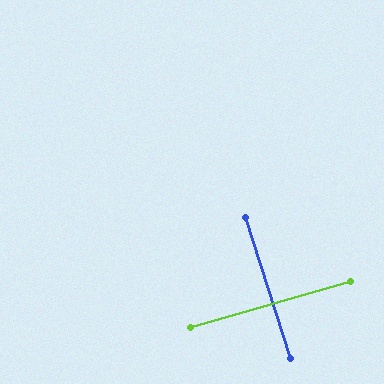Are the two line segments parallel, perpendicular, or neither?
Perpendicular — they meet at approximately 88°.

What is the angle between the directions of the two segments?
Approximately 88 degrees.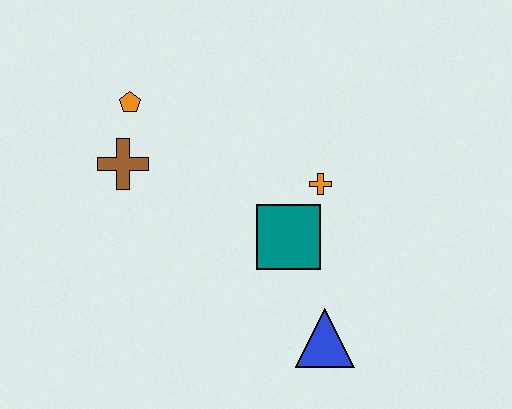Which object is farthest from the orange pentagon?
The blue triangle is farthest from the orange pentagon.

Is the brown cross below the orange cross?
No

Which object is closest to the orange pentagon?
The brown cross is closest to the orange pentagon.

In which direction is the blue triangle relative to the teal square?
The blue triangle is below the teal square.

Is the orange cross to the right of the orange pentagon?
Yes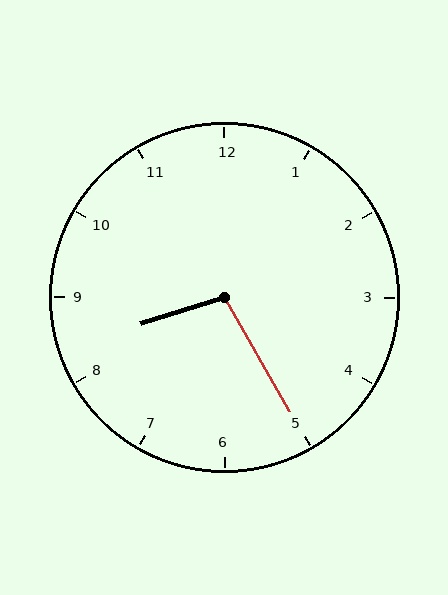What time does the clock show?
8:25.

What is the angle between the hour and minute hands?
Approximately 102 degrees.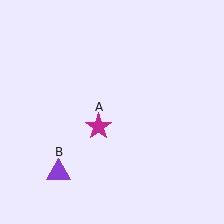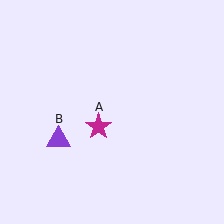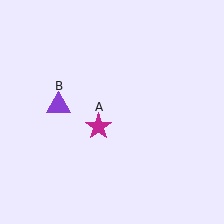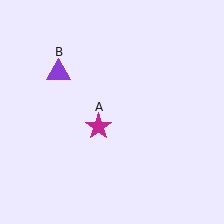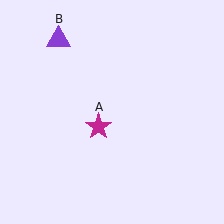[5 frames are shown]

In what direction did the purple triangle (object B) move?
The purple triangle (object B) moved up.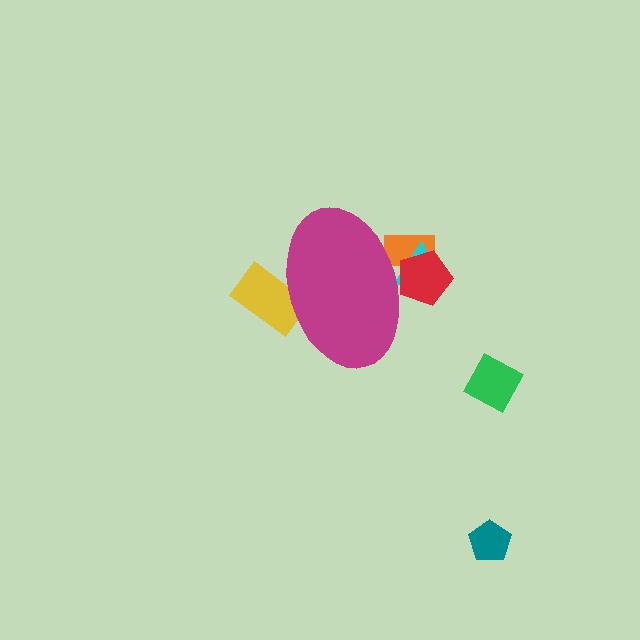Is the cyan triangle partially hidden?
Yes, the cyan triangle is partially hidden behind the magenta ellipse.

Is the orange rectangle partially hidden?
Yes, the orange rectangle is partially hidden behind the magenta ellipse.